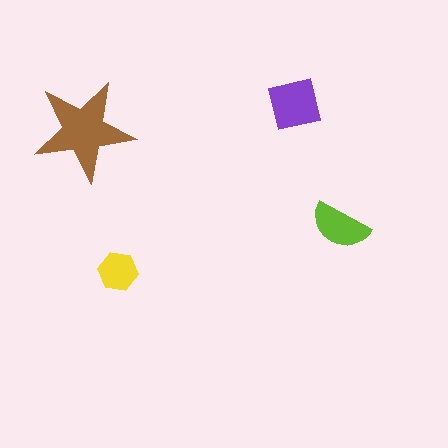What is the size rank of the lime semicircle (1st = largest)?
3rd.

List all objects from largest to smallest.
The brown star, the purple square, the lime semicircle, the yellow hexagon.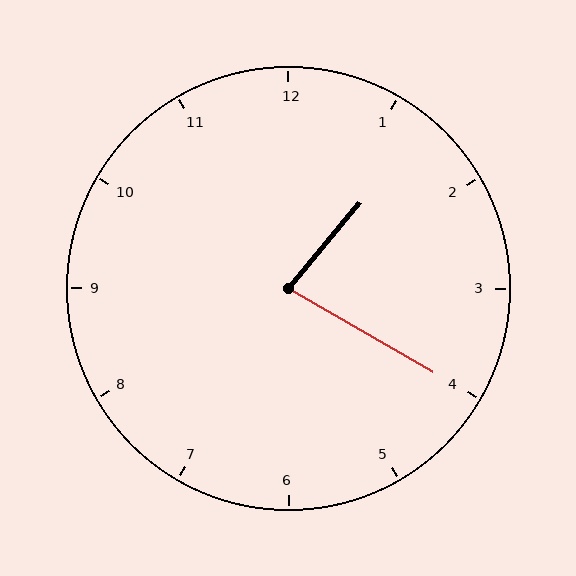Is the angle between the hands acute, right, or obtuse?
It is acute.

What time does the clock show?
1:20.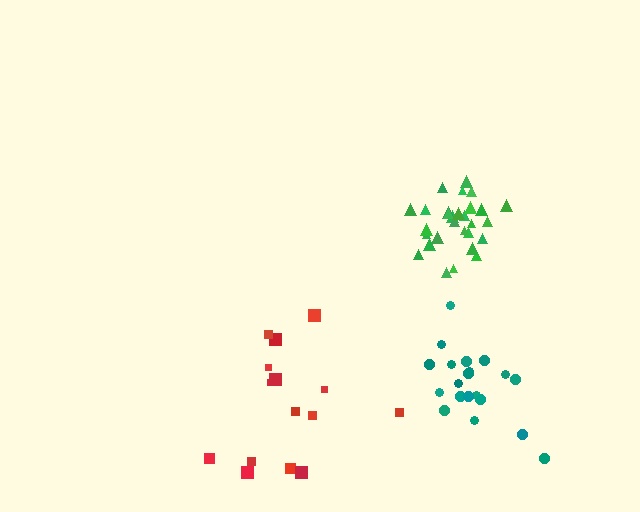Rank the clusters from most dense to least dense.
green, teal, red.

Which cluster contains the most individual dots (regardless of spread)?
Green (29).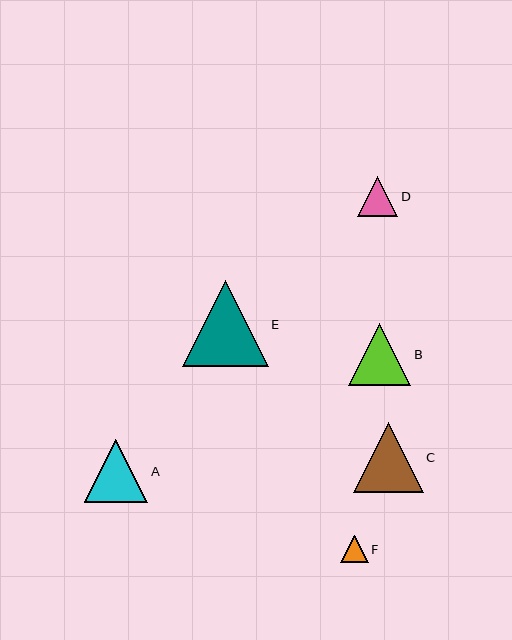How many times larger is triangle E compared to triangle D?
Triangle E is approximately 2.1 times the size of triangle D.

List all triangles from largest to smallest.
From largest to smallest: E, C, A, B, D, F.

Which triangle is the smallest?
Triangle F is the smallest with a size of approximately 27 pixels.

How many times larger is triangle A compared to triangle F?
Triangle A is approximately 2.3 times the size of triangle F.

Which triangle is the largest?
Triangle E is the largest with a size of approximately 86 pixels.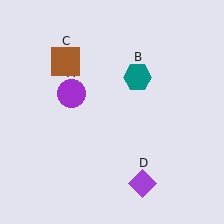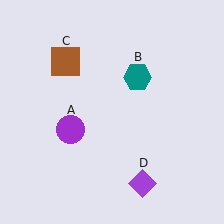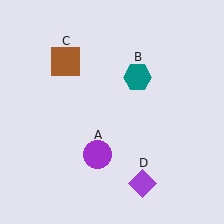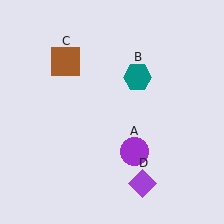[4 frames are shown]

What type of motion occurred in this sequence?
The purple circle (object A) rotated counterclockwise around the center of the scene.